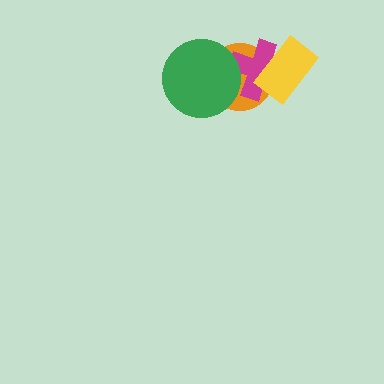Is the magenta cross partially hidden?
Yes, it is partially covered by another shape.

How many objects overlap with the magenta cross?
3 objects overlap with the magenta cross.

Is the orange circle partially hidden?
Yes, it is partially covered by another shape.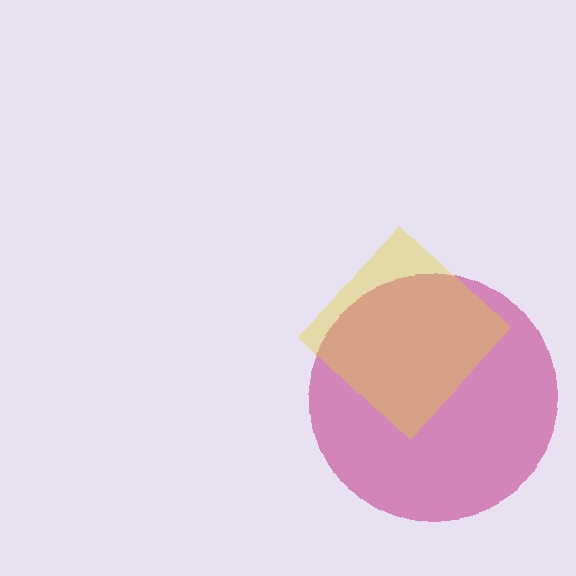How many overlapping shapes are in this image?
There are 2 overlapping shapes in the image.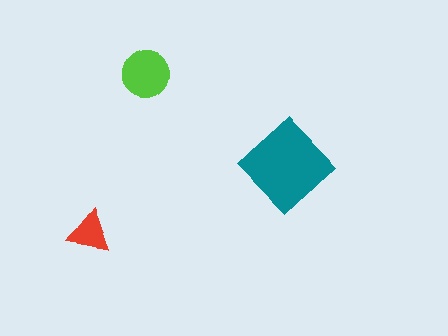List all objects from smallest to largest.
The red triangle, the lime circle, the teal diamond.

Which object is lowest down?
The red triangle is bottommost.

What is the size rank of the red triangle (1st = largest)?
3rd.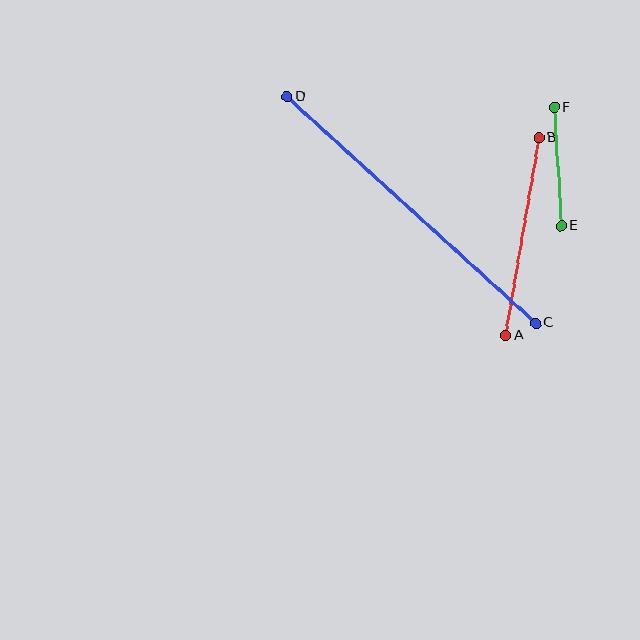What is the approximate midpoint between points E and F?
The midpoint is at approximately (558, 167) pixels.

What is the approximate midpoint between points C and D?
The midpoint is at approximately (411, 210) pixels.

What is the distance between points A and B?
The distance is approximately 200 pixels.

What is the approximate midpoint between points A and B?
The midpoint is at approximately (522, 237) pixels.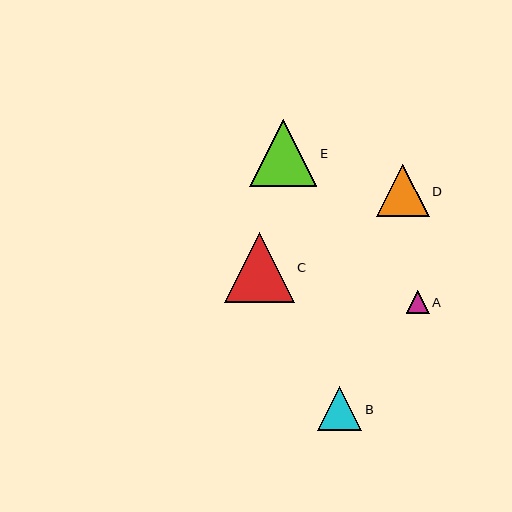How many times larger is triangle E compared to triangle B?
Triangle E is approximately 1.5 times the size of triangle B.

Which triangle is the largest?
Triangle C is the largest with a size of approximately 70 pixels.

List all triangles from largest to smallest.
From largest to smallest: C, E, D, B, A.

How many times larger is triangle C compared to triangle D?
Triangle C is approximately 1.3 times the size of triangle D.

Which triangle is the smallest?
Triangle A is the smallest with a size of approximately 23 pixels.